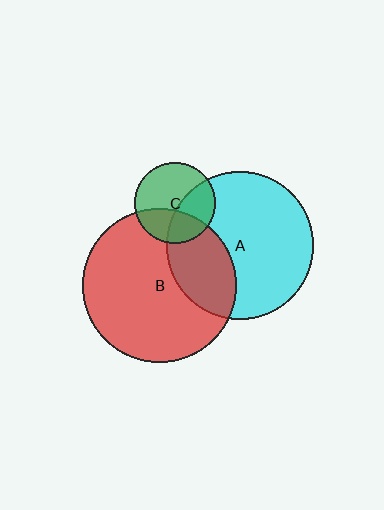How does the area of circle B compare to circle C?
Approximately 3.6 times.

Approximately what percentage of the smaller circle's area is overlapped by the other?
Approximately 30%.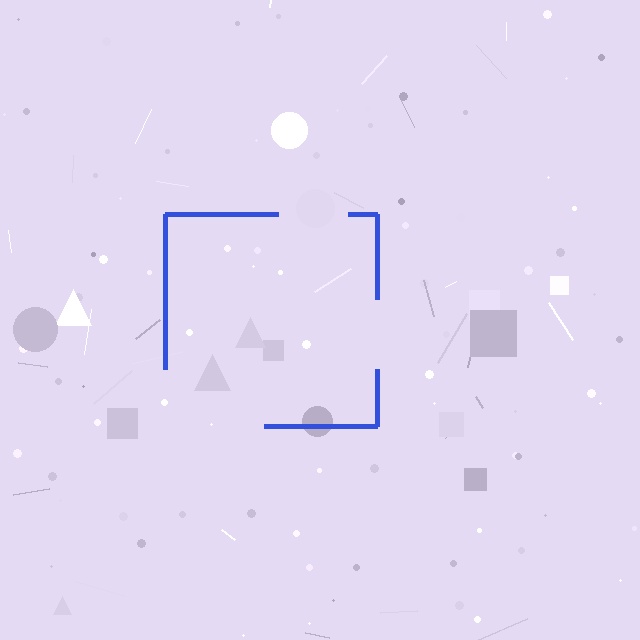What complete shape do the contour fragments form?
The contour fragments form a square.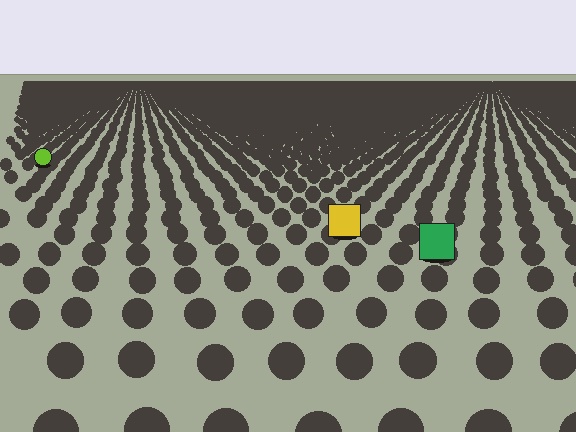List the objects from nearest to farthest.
From nearest to farthest: the green square, the yellow square, the lime circle.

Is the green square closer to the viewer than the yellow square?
Yes. The green square is closer — you can tell from the texture gradient: the ground texture is coarser near it.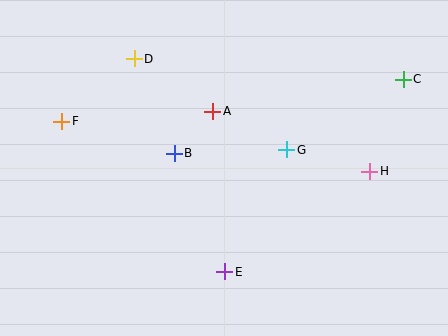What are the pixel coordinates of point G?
Point G is at (287, 150).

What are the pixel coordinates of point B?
Point B is at (174, 153).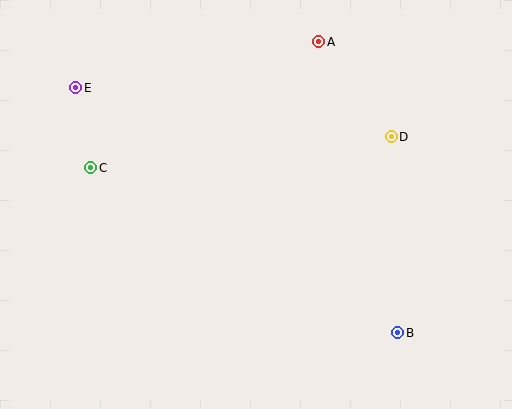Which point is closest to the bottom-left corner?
Point C is closest to the bottom-left corner.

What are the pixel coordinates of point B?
Point B is at (398, 333).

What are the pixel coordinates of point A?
Point A is at (319, 42).